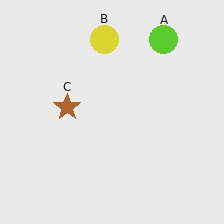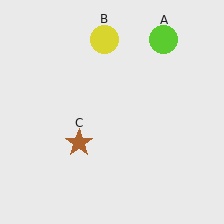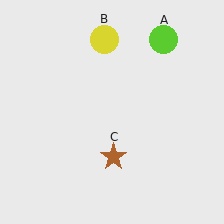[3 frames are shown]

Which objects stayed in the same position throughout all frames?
Lime circle (object A) and yellow circle (object B) remained stationary.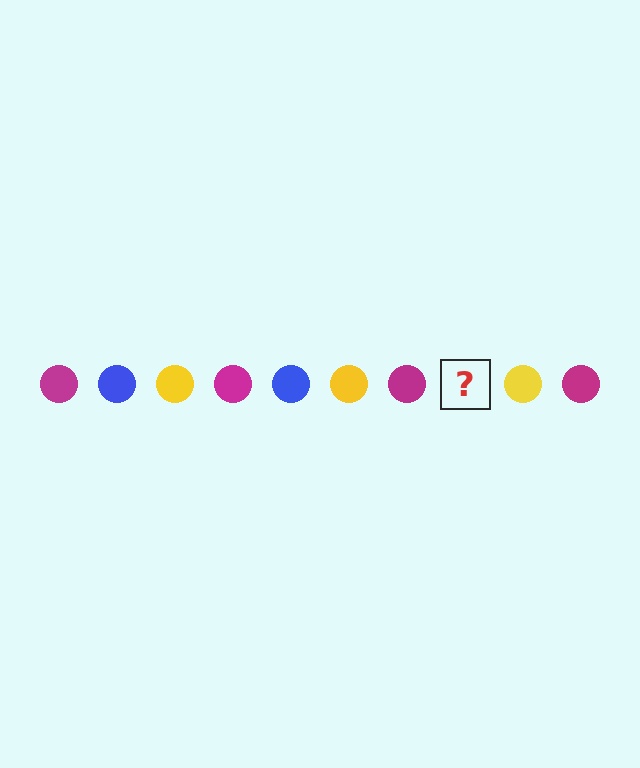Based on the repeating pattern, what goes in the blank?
The blank should be a blue circle.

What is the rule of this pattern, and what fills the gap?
The rule is that the pattern cycles through magenta, blue, yellow circles. The gap should be filled with a blue circle.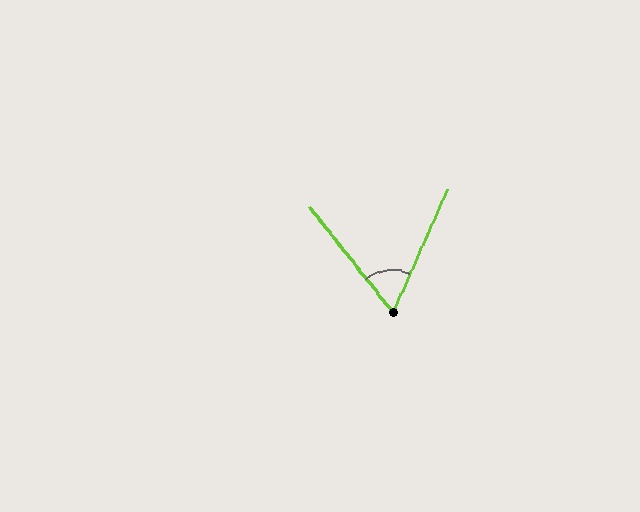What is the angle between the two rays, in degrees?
Approximately 62 degrees.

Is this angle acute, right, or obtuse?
It is acute.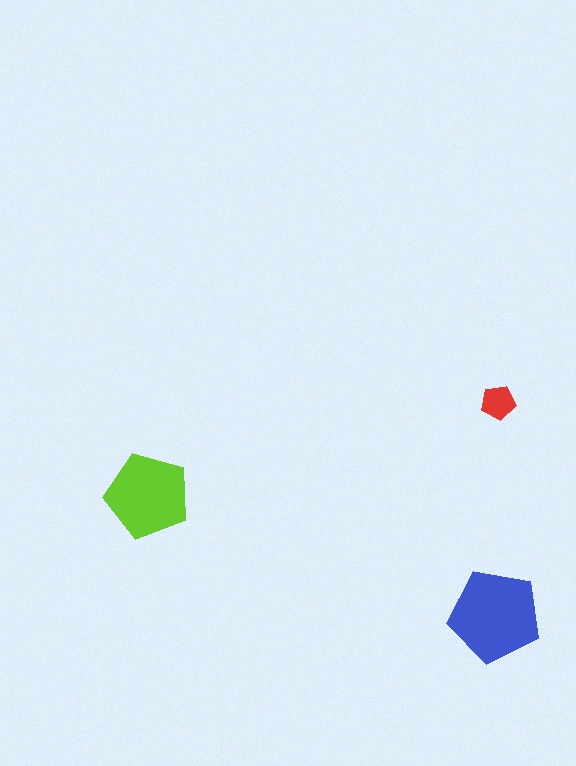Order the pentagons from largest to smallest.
the blue one, the lime one, the red one.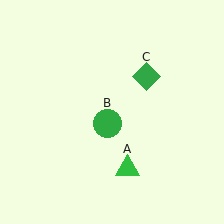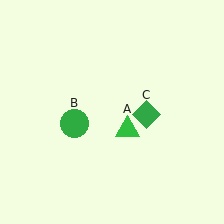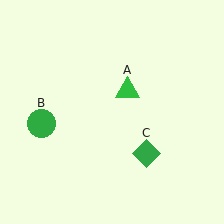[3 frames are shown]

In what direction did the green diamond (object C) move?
The green diamond (object C) moved down.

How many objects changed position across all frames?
3 objects changed position: green triangle (object A), green circle (object B), green diamond (object C).